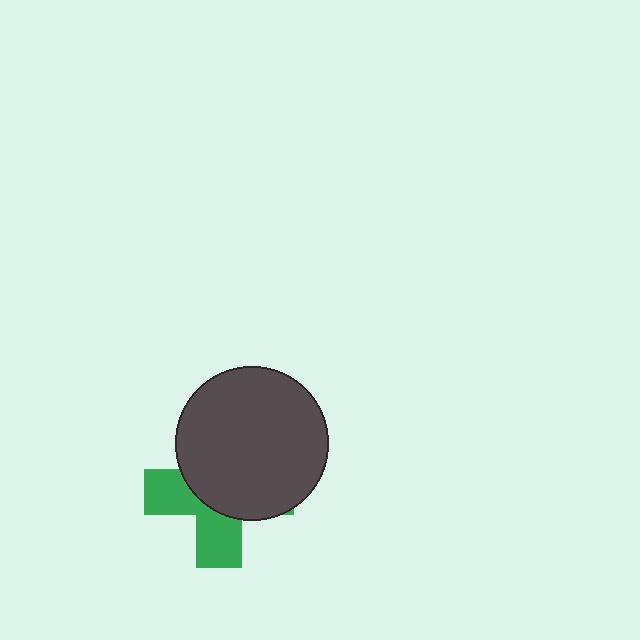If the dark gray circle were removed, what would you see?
You would see the complete green cross.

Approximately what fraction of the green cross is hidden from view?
Roughly 59% of the green cross is hidden behind the dark gray circle.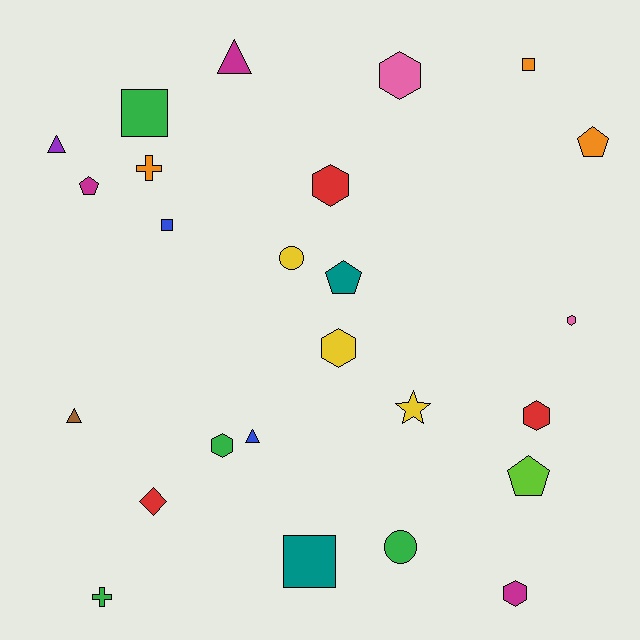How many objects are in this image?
There are 25 objects.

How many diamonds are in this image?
There is 1 diamond.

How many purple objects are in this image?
There is 1 purple object.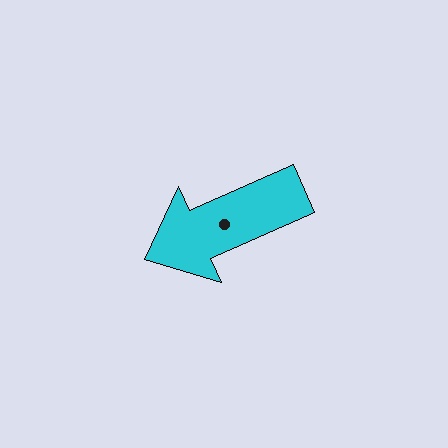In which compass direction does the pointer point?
Southwest.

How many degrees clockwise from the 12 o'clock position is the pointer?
Approximately 246 degrees.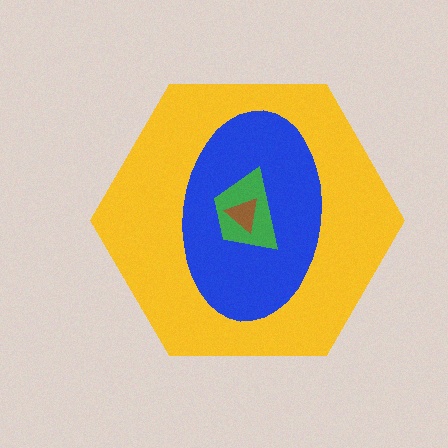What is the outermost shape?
The yellow hexagon.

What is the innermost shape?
The brown triangle.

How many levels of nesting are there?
4.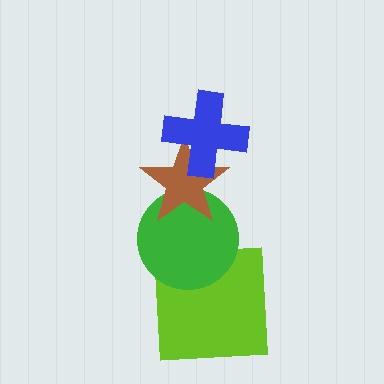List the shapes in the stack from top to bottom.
From top to bottom: the blue cross, the brown star, the green circle, the lime square.